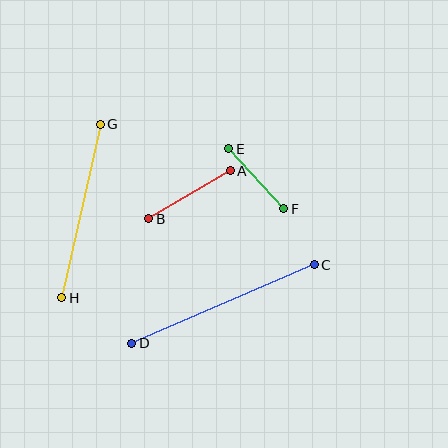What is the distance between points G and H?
The distance is approximately 178 pixels.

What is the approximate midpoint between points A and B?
The midpoint is at approximately (189, 195) pixels.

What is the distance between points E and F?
The distance is approximately 82 pixels.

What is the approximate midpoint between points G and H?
The midpoint is at approximately (81, 211) pixels.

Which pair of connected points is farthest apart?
Points C and D are farthest apart.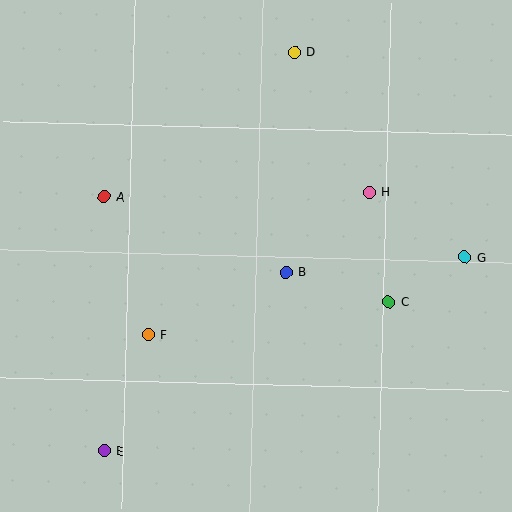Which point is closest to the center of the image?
Point B at (286, 272) is closest to the center.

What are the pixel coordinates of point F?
Point F is at (148, 334).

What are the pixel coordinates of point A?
Point A is at (104, 197).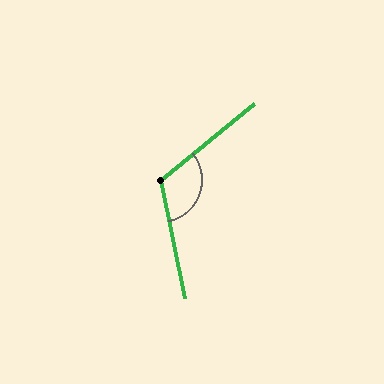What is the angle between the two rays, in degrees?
Approximately 117 degrees.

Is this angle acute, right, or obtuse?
It is obtuse.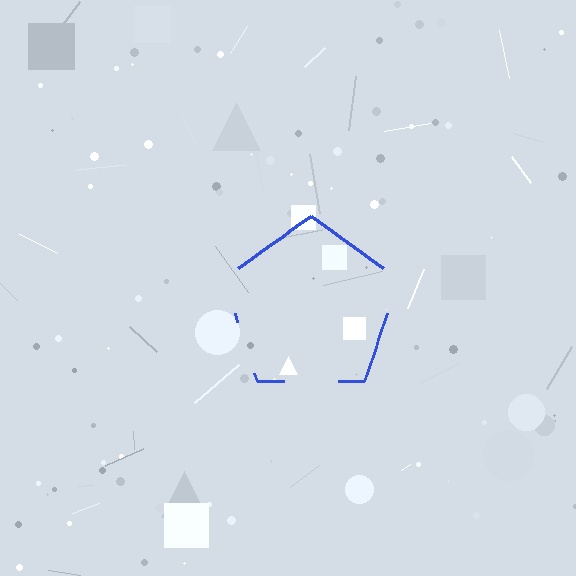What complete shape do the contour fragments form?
The contour fragments form a pentagon.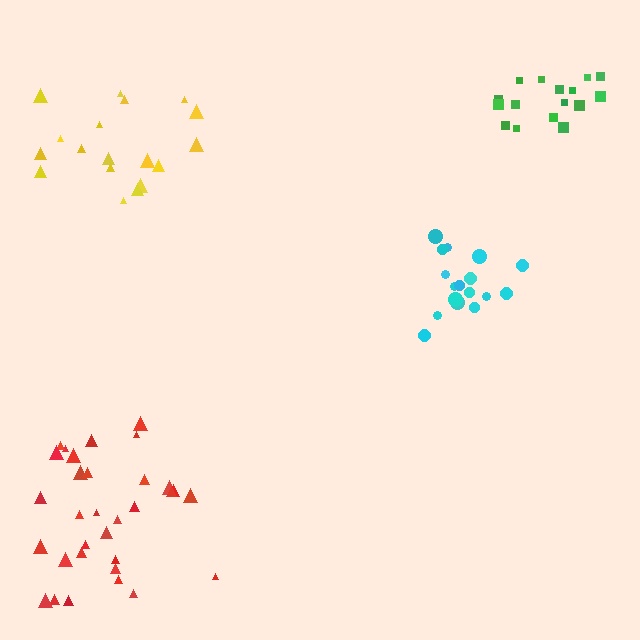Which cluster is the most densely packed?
Cyan.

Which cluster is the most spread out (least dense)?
Yellow.